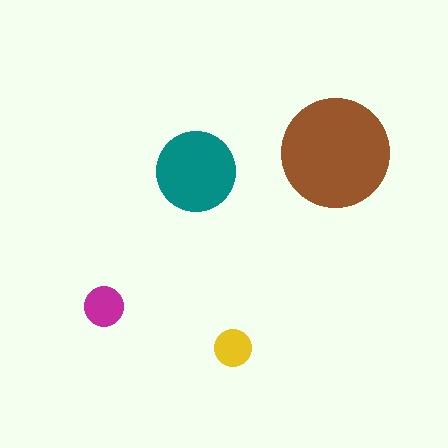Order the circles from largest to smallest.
the brown one, the teal one, the magenta one, the yellow one.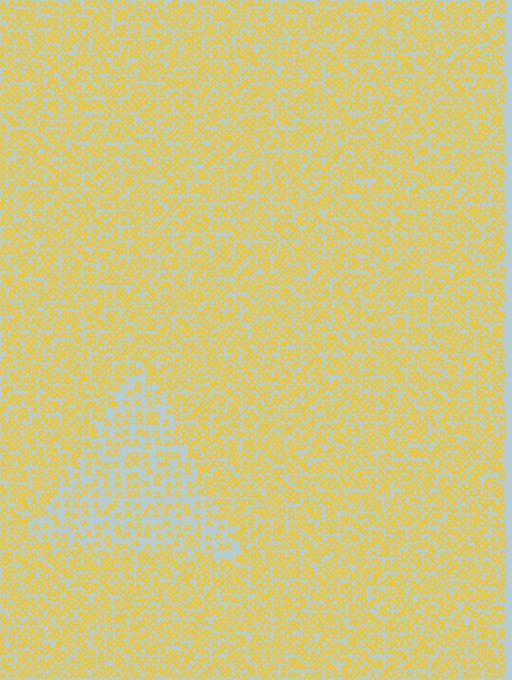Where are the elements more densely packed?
The elements are more densely packed outside the triangle boundary.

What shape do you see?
I see a triangle.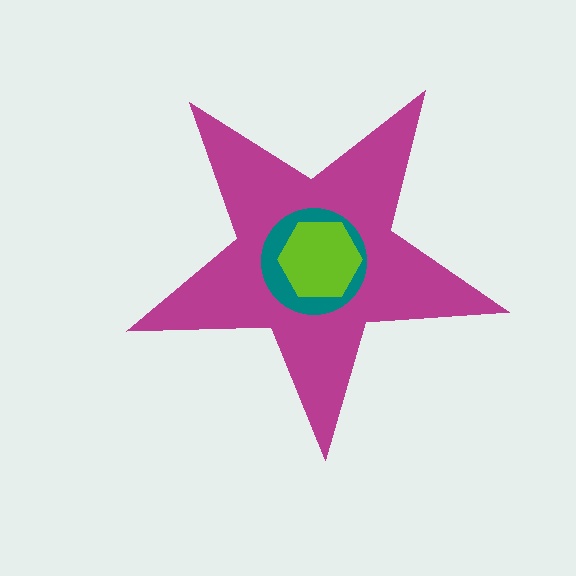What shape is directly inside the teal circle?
The lime hexagon.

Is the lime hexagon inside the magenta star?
Yes.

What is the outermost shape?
The magenta star.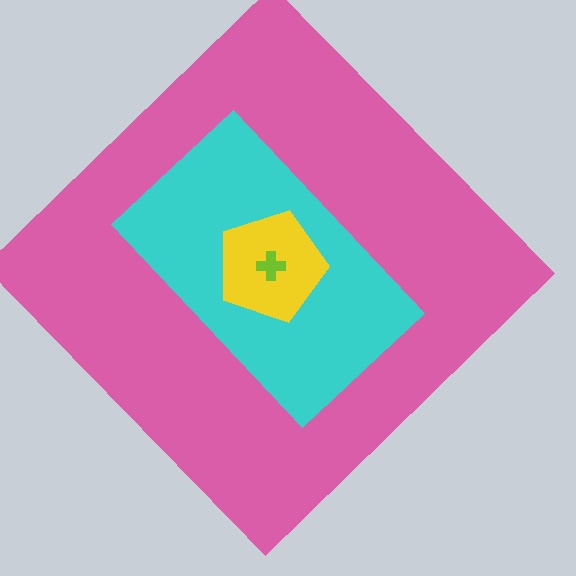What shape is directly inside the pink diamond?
The cyan rectangle.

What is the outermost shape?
The pink diamond.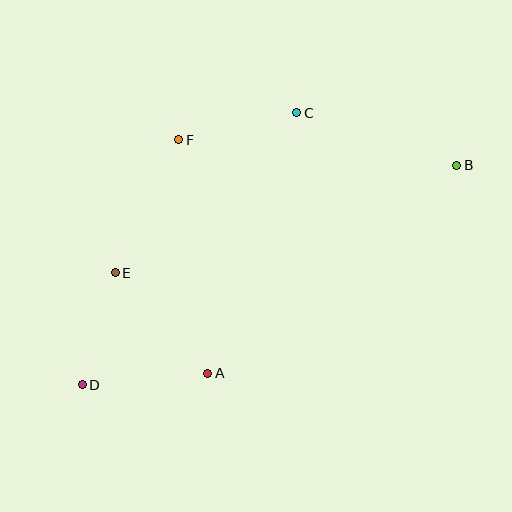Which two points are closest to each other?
Points D and E are closest to each other.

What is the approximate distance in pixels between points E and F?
The distance between E and F is approximately 148 pixels.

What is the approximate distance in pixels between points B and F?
The distance between B and F is approximately 279 pixels.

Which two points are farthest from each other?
Points B and D are farthest from each other.